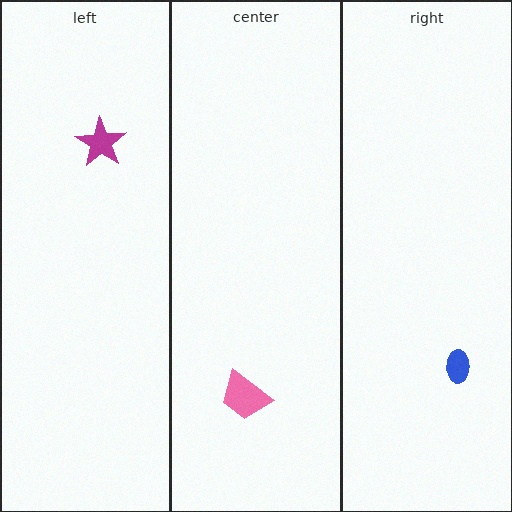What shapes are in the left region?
The magenta star.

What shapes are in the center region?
The pink trapezoid.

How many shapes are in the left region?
1.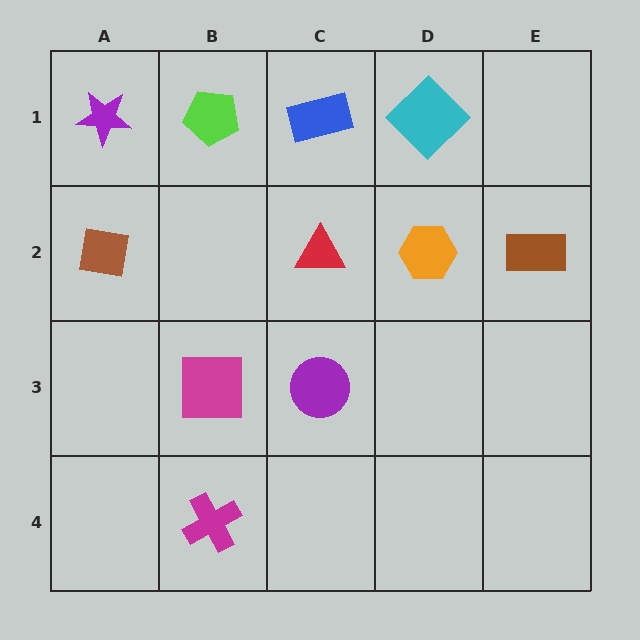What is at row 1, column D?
A cyan diamond.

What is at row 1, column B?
A lime pentagon.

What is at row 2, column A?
A brown square.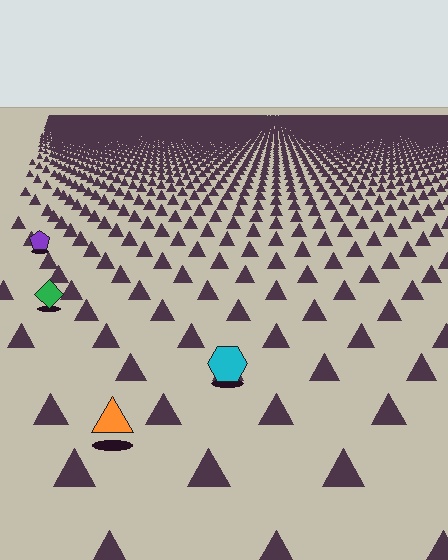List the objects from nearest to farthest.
From nearest to farthest: the orange triangle, the cyan hexagon, the green diamond, the purple pentagon.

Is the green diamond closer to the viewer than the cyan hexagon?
No. The cyan hexagon is closer — you can tell from the texture gradient: the ground texture is coarser near it.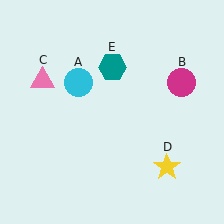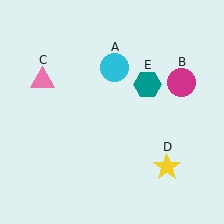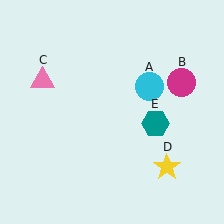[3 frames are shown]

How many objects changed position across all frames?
2 objects changed position: cyan circle (object A), teal hexagon (object E).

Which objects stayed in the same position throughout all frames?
Magenta circle (object B) and pink triangle (object C) and yellow star (object D) remained stationary.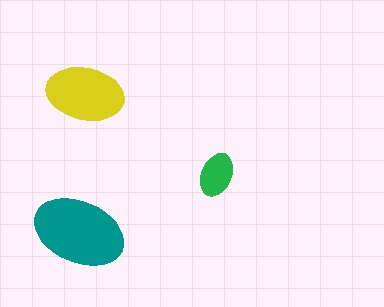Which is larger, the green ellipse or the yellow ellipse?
The yellow one.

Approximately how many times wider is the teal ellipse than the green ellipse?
About 2 times wider.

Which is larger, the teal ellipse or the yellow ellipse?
The teal one.